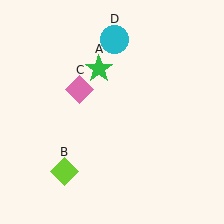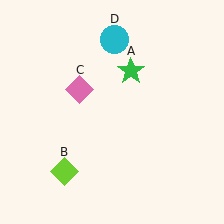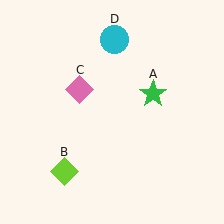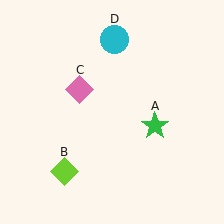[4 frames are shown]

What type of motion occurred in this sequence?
The green star (object A) rotated clockwise around the center of the scene.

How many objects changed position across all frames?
1 object changed position: green star (object A).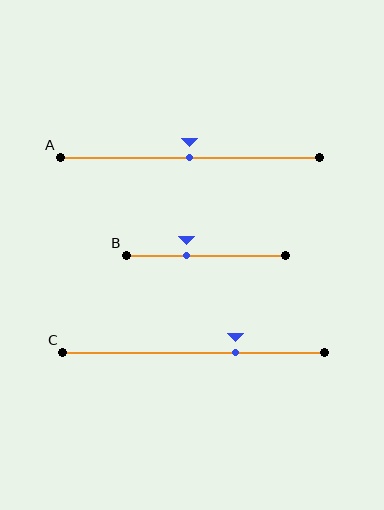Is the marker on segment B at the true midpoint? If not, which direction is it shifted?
No, the marker on segment B is shifted to the left by about 12% of the segment length.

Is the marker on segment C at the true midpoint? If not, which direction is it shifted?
No, the marker on segment C is shifted to the right by about 16% of the segment length.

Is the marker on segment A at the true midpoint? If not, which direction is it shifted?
Yes, the marker on segment A is at the true midpoint.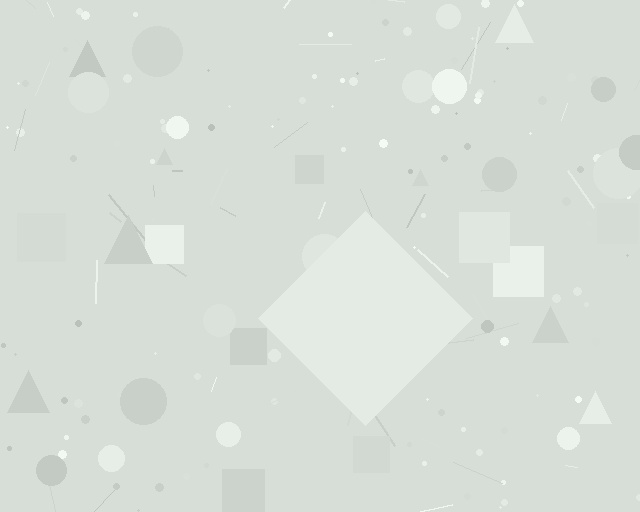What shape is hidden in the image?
A diamond is hidden in the image.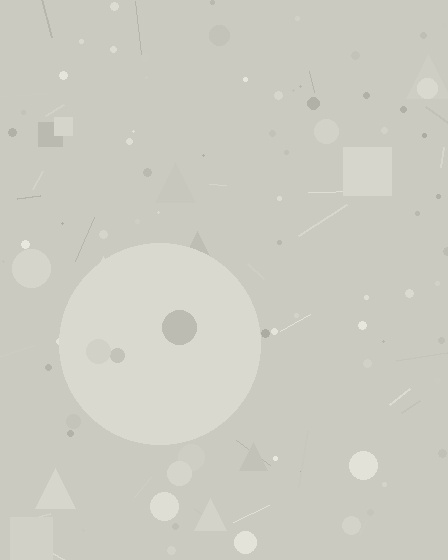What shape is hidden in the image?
A circle is hidden in the image.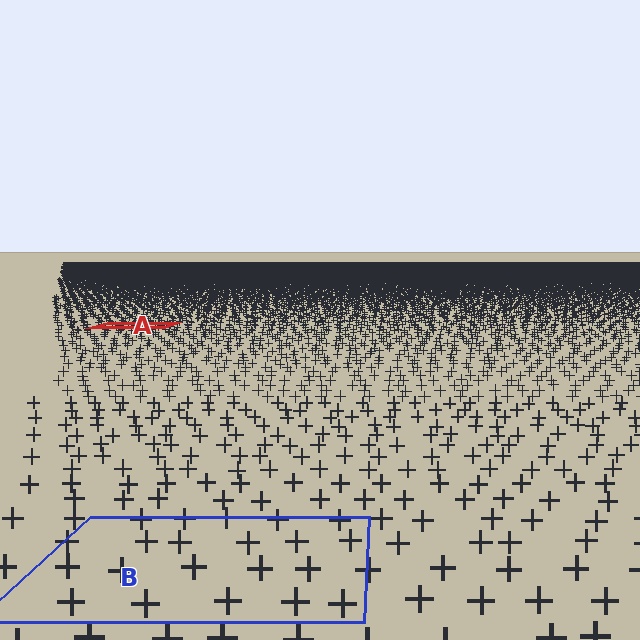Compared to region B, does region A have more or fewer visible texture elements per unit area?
Region A has more texture elements per unit area — they are packed more densely because it is farther away.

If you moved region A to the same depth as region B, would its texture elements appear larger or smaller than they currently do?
They would appear larger. At a closer depth, the same texture elements are projected at a bigger on-screen size.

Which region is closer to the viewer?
Region B is closer. The texture elements there are larger and more spread out.